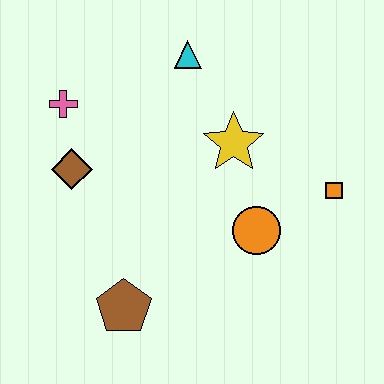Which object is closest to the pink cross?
The brown diamond is closest to the pink cross.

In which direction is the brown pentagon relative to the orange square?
The brown pentagon is to the left of the orange square.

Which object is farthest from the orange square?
The pink cross is farthest from the orange square.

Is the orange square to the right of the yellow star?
Yes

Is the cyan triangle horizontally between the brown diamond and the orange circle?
Yes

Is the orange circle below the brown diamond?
Yes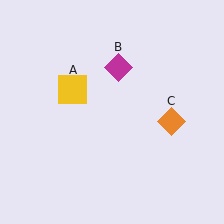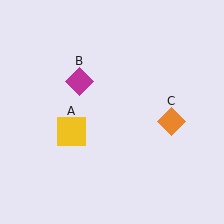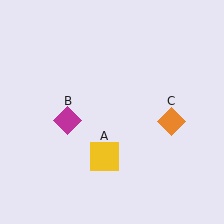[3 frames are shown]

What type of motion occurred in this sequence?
The yellow square (object A), magenta diamond (object B) rotated counterclockwise around the center of the scene.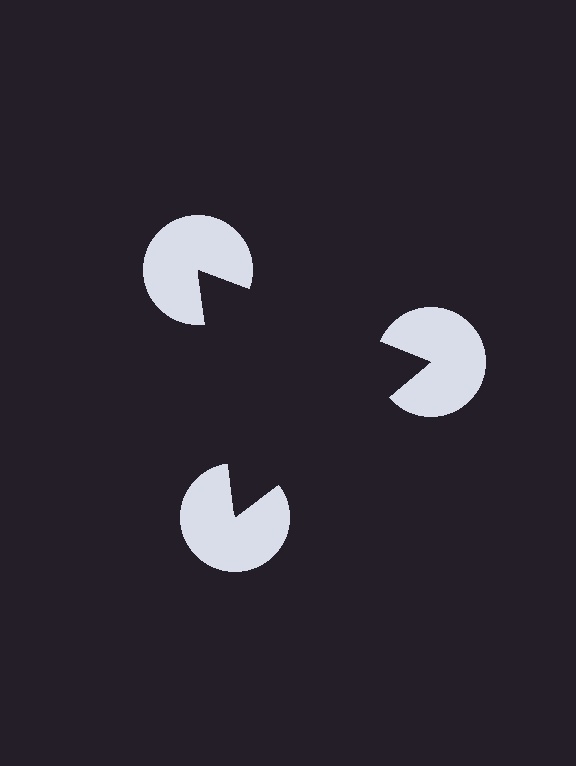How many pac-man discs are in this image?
There are 3 — one at each vertex of the illusory triangle.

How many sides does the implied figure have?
3 sides.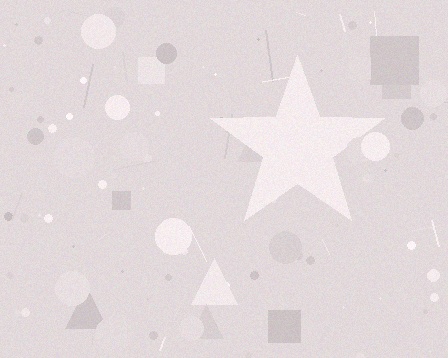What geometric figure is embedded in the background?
A star is embedded in the background.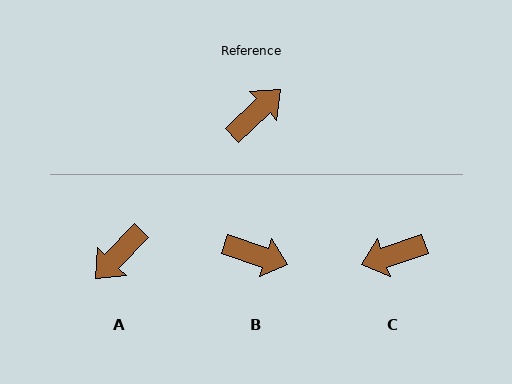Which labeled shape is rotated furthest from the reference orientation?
A, about 177 degrees away.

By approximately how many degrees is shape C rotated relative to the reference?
Approximately 155 degrees counter-clockwise.